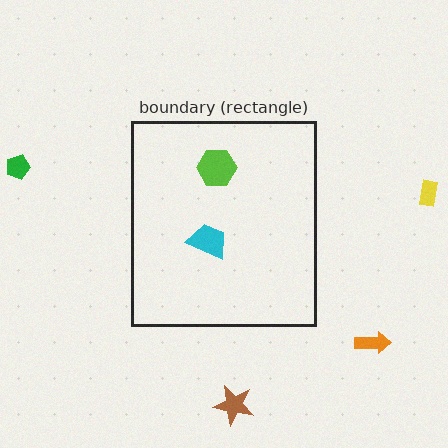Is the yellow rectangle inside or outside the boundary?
Outside.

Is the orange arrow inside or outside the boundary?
Outside.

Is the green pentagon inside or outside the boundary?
Outside.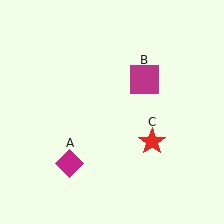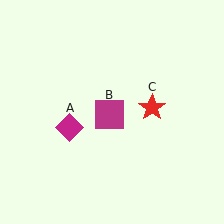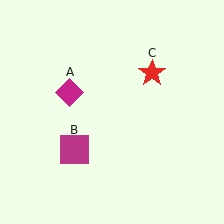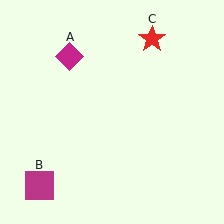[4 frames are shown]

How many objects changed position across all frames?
3 objects changed position: magenta diamond (object A), magenta square (object B), red star (object C).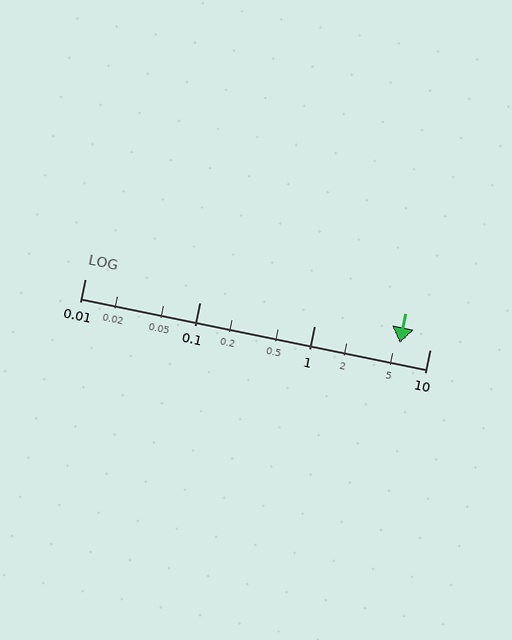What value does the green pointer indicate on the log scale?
The pointer indicates approximately 5.5.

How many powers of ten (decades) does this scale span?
The scale spans 3 decades, from 0.01 to 10.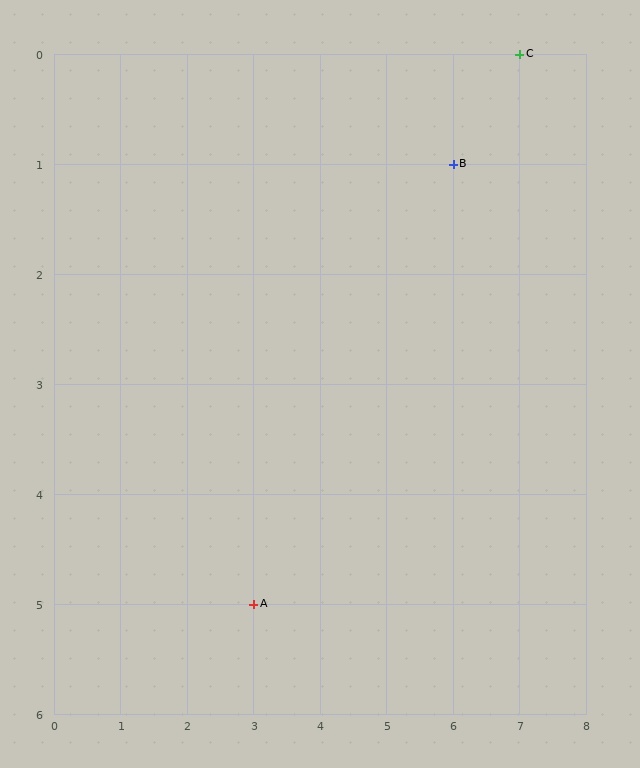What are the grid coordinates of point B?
Point B is at grid coordinates (6, 1).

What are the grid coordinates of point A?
Point A is at grid coordinates (3, 5).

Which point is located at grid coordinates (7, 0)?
Point C is at (7, 0).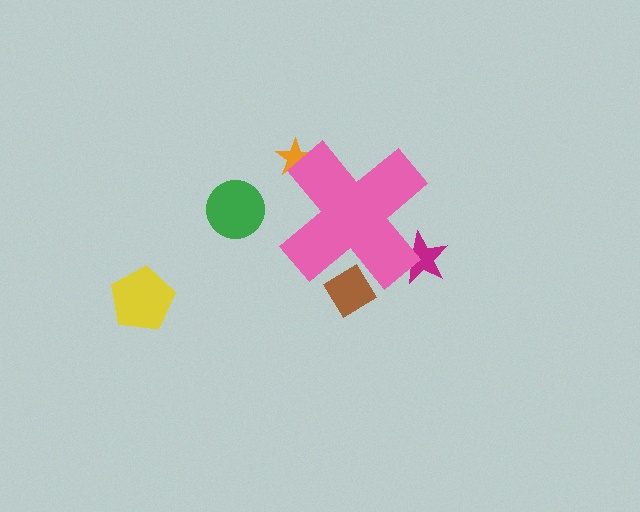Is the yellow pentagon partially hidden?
No, the yellow pentagon is fully visible.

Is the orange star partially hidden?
Yes, the orange star is partially hidden behind the pink cross.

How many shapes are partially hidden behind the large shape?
3 shapes are partially hidden.